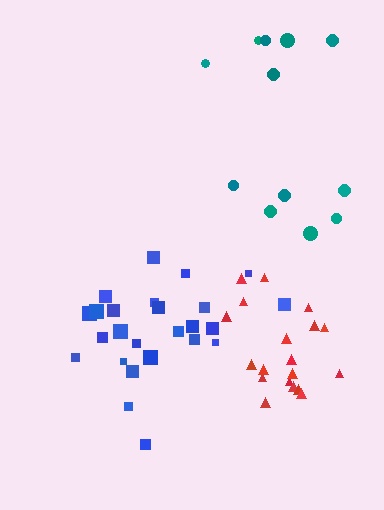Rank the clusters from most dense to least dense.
red, blue, teal.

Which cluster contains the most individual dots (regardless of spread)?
Blue (25).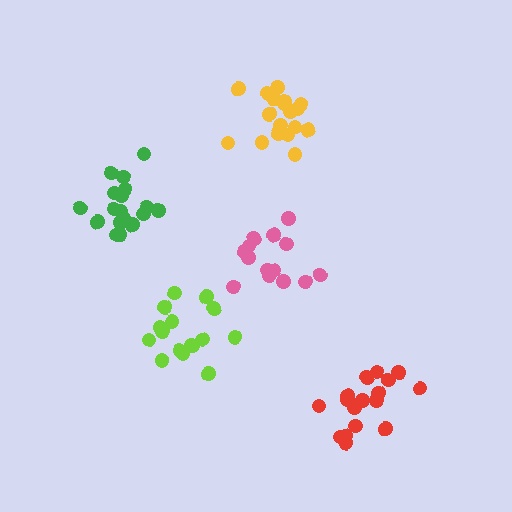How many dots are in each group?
Group 1: 15 dots, Group 2: 18 dots, Group 3: 14 dots, Group 4: 18 dots, Group 5: 17 dots (82 total).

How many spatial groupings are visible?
There are 5 spatial groupings.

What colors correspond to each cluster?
The clusters are colored: lime, green, pink, yellow, red.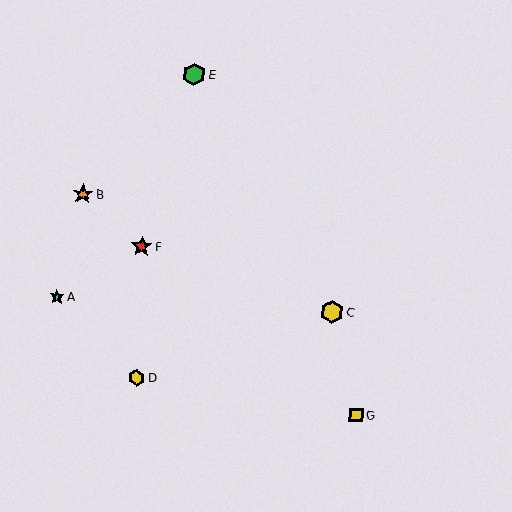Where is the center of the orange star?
The center of the orange star is at (83, 194).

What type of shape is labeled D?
Shape D is a yellow hexagon.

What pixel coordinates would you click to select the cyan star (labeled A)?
Click at (57, 297) to select the cyan star A.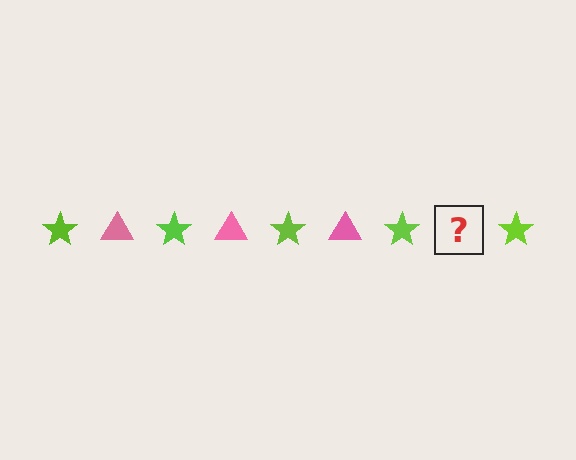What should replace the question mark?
The question mark should be replaced with a pink triangle.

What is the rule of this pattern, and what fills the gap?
The rule is that the pattern alternates between lime star and pink triangle. The gap should be filled with a pink triangle.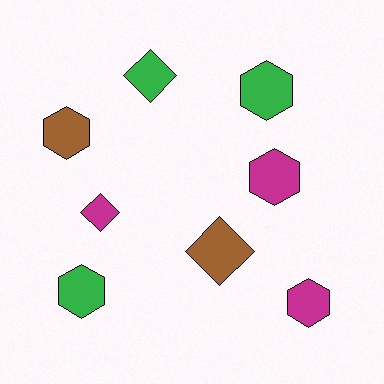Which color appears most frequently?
Magenta, with 3 objects.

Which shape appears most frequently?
Hexagon, with 5 objects.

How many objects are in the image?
There are 8 objects.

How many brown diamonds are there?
There is 1 brown diamond.